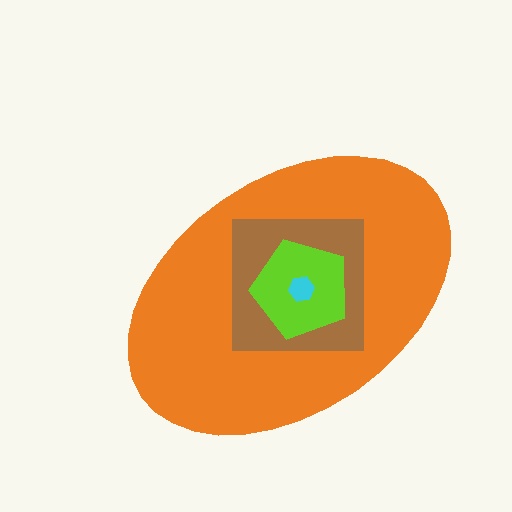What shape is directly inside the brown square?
The lime pentagon.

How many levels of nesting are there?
4.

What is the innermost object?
The cyan hexagon.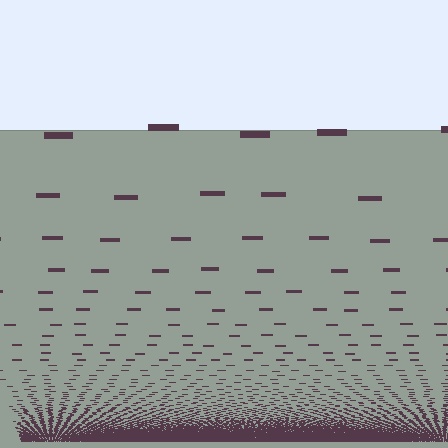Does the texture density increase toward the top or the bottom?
Density increases toward the bottom.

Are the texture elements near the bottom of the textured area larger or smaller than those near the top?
Smaller. The gradient is inverted — elements near the bottom are smaller and denser.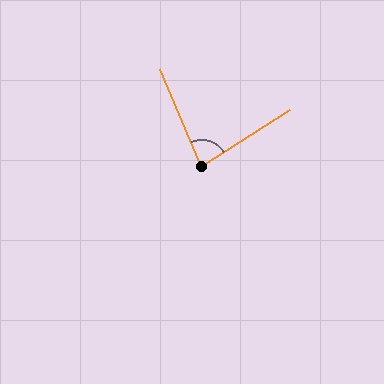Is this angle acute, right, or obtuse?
It is acute.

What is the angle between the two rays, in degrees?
Approximately 81 degrees.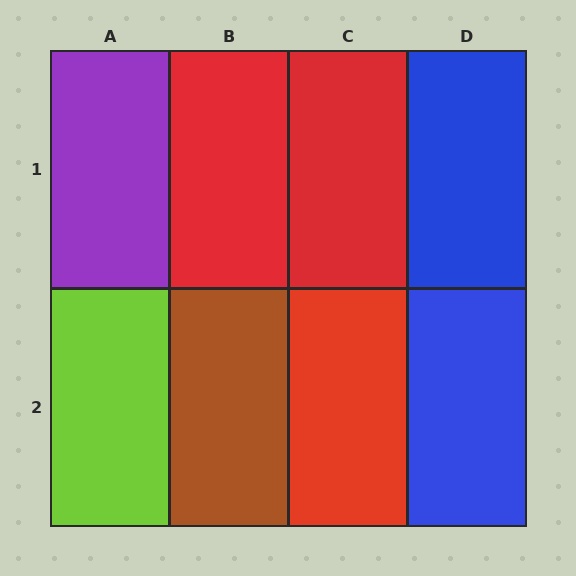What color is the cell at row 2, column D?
Blue.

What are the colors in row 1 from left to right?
Purple, red, red, blue.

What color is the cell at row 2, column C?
Red.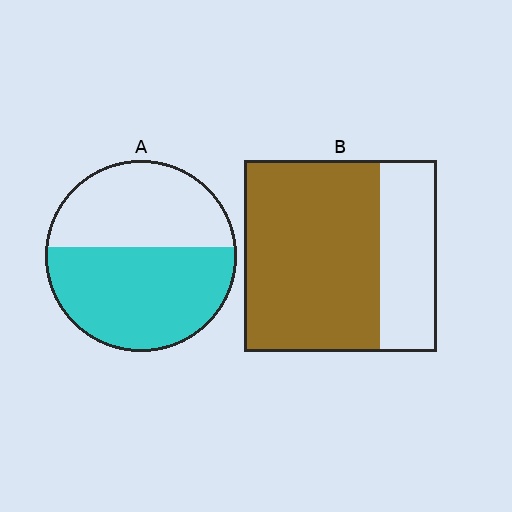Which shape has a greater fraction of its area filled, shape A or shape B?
Shape B.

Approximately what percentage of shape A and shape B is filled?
A is approximately 55% and B is approximately 70%.